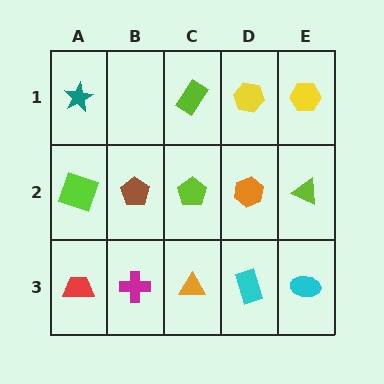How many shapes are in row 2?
5 shapes.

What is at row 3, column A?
A red trapezoid.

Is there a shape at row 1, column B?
No, that cell is empty.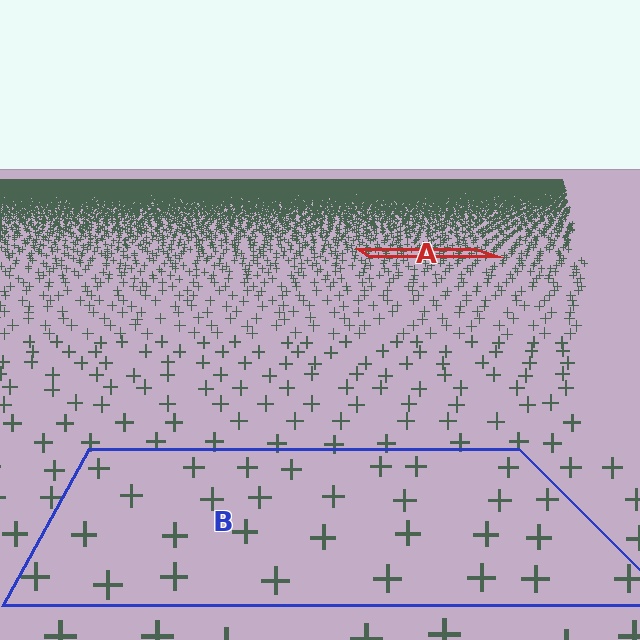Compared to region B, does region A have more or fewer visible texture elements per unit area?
Region A has more texture elements per unit area — they are packed more densely because it is farther away.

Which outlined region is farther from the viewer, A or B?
Region A is farther from the viewer — the texture elements inside it appear smaller and more densely packed.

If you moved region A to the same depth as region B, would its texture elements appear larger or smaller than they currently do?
They would appear larger. At a closer depth, the same texture elements are projected at a bigger on-screen size.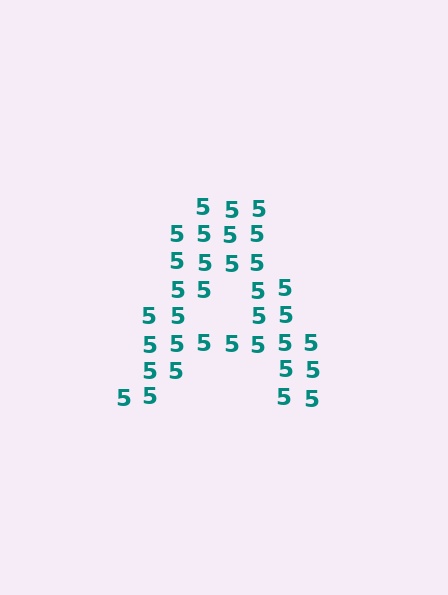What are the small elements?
The small elements are digit 5's.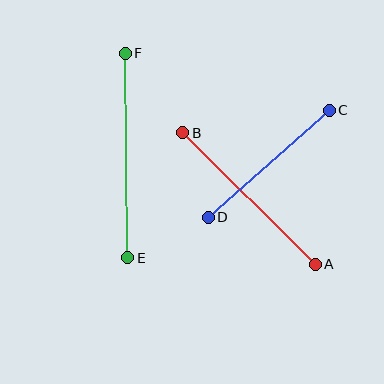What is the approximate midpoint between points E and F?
The midpoint is at approximately (126, 155) pixels.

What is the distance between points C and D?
The distance is approximately 162 pixels.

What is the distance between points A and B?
The distance is approximately 187 pixels.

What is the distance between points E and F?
The distance is approximately 205 pixels.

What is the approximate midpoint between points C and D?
The midpoint is at approximately (269, 164) pixels.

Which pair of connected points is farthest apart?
Points E and F are farthest apart.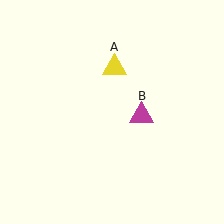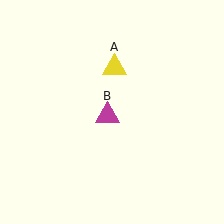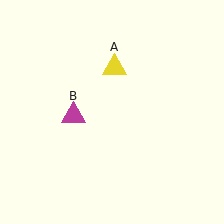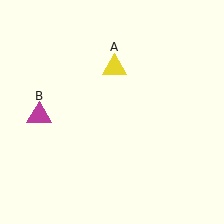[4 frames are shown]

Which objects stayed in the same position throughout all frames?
Yellow triangle (object A) remained stationary.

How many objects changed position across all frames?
1 object changed position: magenta triangle (object B).